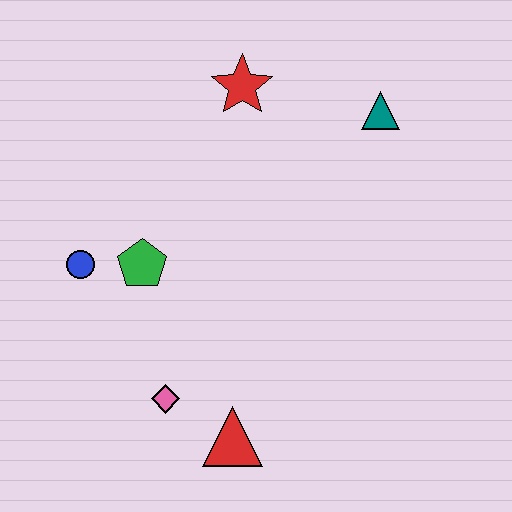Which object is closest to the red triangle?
The pink diamond is closest to the red triangle.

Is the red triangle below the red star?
Yes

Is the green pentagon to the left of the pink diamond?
Yes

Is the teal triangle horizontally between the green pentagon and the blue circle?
No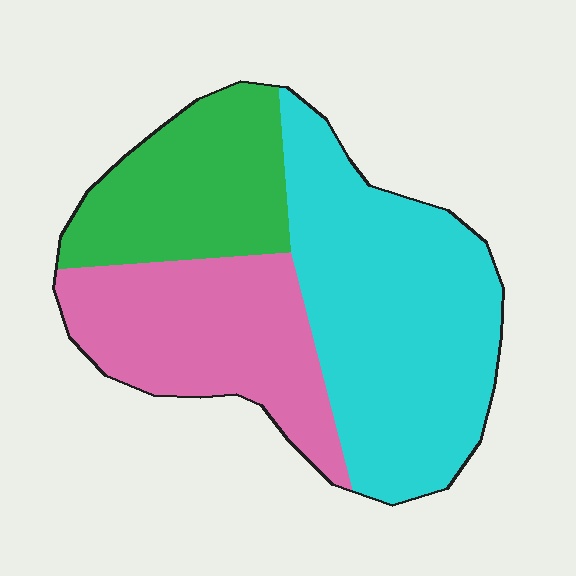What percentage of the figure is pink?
Pink covers about 30% of the figure.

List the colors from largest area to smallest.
From largest to smallest: cyan, pink, green.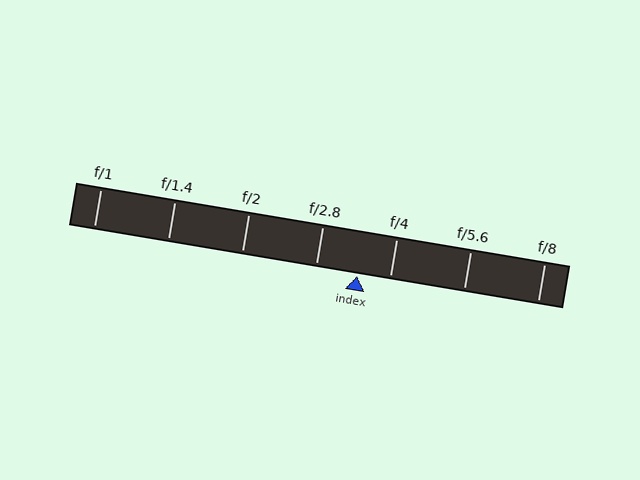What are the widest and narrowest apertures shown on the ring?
The widest aperture shown is f/1 and the narrowest is f/8.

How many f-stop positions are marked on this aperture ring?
There are 7 f-stop positions marked.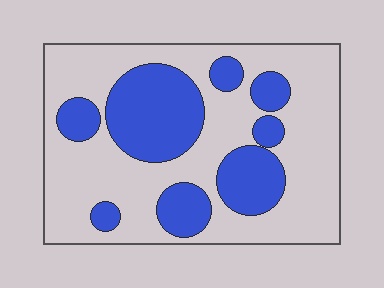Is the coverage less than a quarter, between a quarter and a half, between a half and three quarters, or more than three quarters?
Between a quarter and a half.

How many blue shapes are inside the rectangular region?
8.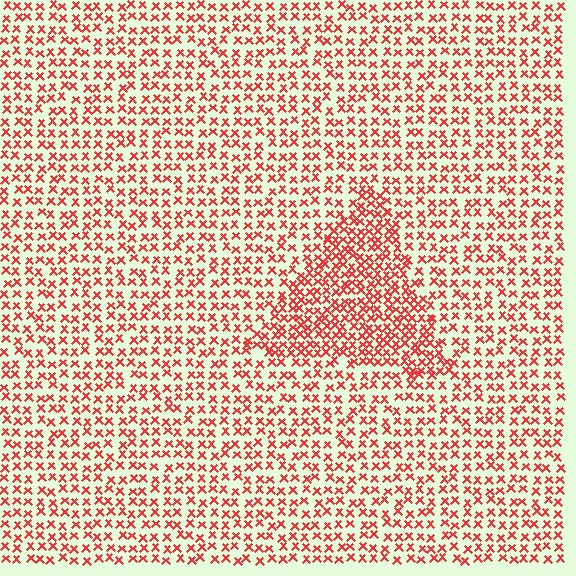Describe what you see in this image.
The image contains small red elements arranged at two different densities. A triangle-shaped region is visible where the elements are more densely packed than the surrounding area.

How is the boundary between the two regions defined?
The boundary is defined by a change in element density (approximately 1.8x ratio). All elements are the same color, size, and shape.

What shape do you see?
I see a triangle.